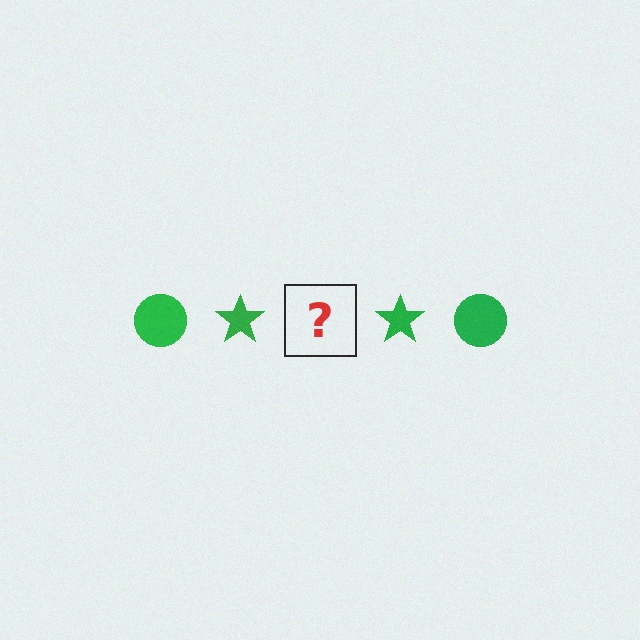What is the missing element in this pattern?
The missing element is a green circle.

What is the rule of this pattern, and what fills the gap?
The rule is that the pattern cycles through circle, star shapes in green. The gap should be filled with a green circle.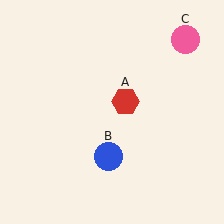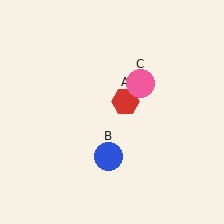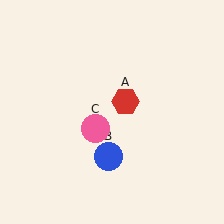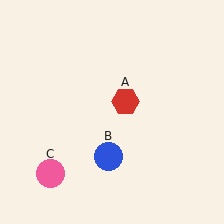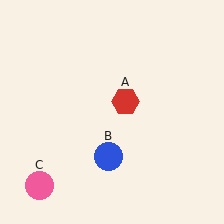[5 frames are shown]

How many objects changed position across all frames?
1 object changed position: pink circle (object C).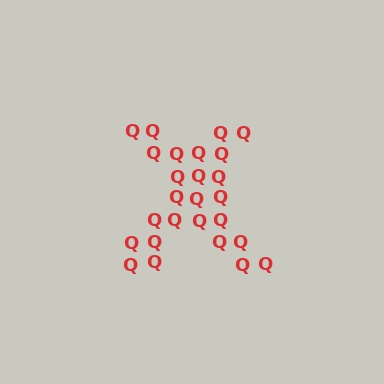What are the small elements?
The small elements are letter Q's.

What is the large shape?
The large shape is the letter X.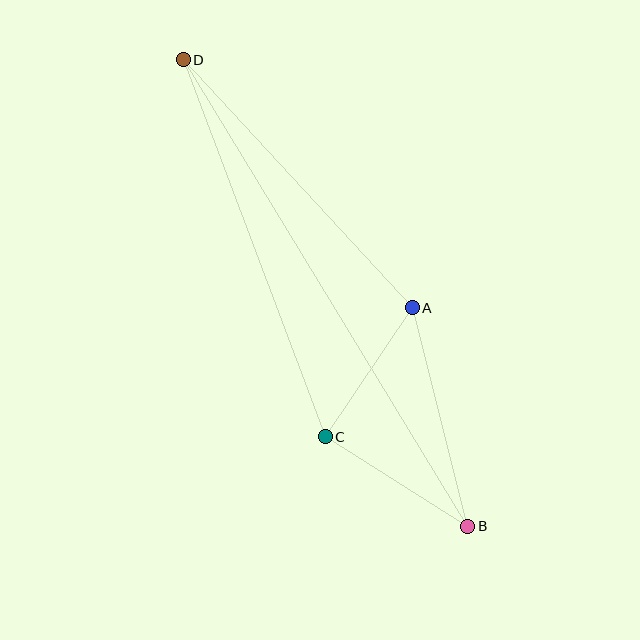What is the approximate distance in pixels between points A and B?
The distance between A and B is approximately 226 pixels.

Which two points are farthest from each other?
Points B and D are farthest from each other.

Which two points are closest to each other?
Points A and C are closest to each other.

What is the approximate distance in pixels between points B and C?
The distance between B and C is approximately 168 pixels.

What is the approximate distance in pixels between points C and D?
The distance between C and D is approximately 403 pixels.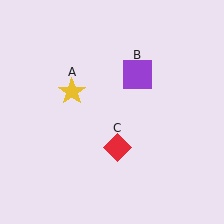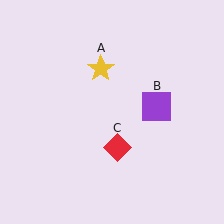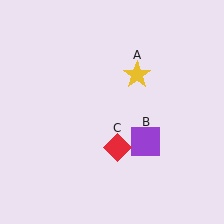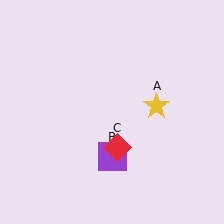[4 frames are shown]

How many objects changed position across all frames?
2 objects changed position: yellow star (object A), purple square (object B).